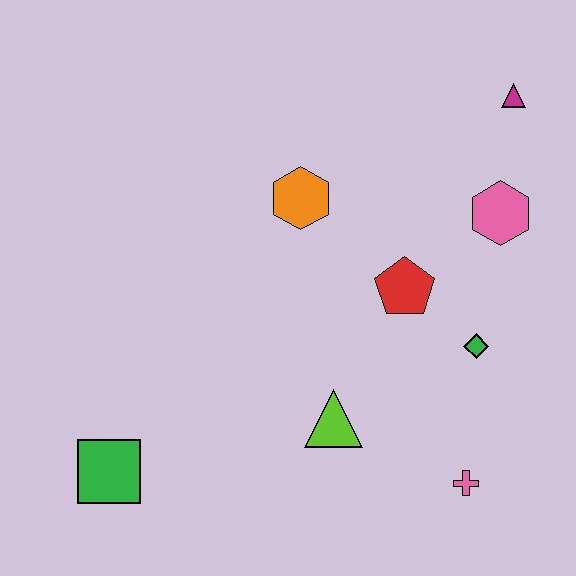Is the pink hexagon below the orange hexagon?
Yes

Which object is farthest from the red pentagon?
The green square is farthest from the red pentagon.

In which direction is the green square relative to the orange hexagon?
The green square is below the orange hexagon.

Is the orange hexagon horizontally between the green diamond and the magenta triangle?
No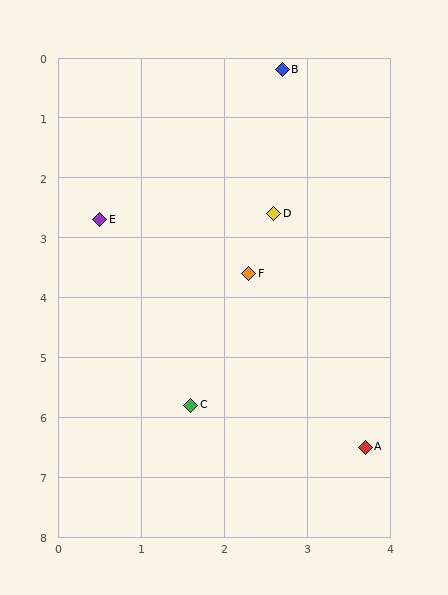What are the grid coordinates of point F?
Point F is at approximately (2.3, 3.6).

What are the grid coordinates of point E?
Point E is at approximately (0.5, 2.7).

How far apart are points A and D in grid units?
Points A and D are about 4.1 grid units apart.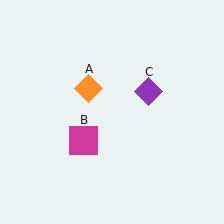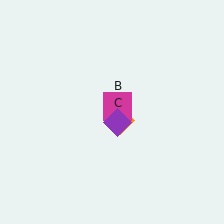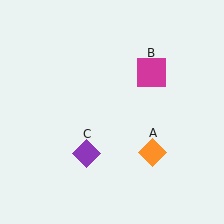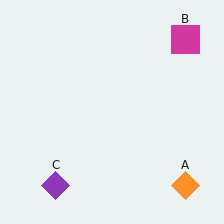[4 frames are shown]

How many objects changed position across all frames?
3 objects changed position: orange diamond (object A), magenta square (object B), purple diamond (object C).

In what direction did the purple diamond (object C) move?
The purple diamond (object C) moved down and to the left.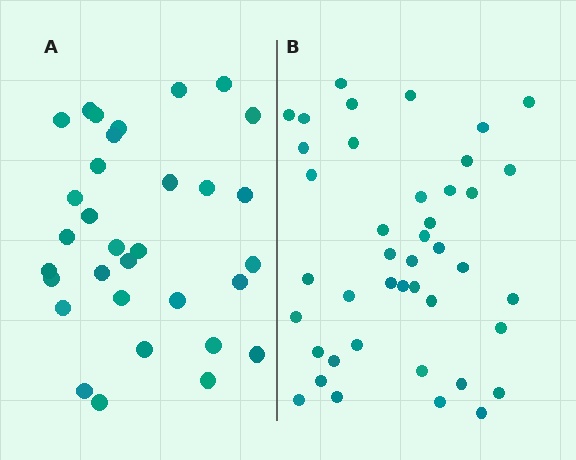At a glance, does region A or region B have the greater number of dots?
Region B (the right region) has more dots.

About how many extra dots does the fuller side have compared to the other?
Region B has roughly 10 or so more dots than region A.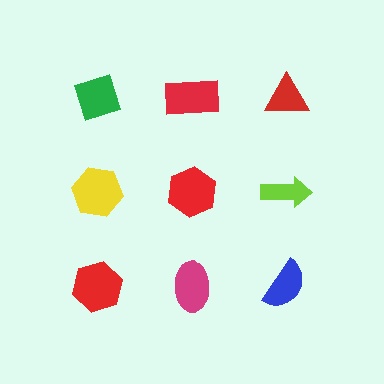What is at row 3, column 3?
A blue semicircle.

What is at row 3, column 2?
A magenta ellipse.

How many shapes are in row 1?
3 shapes.